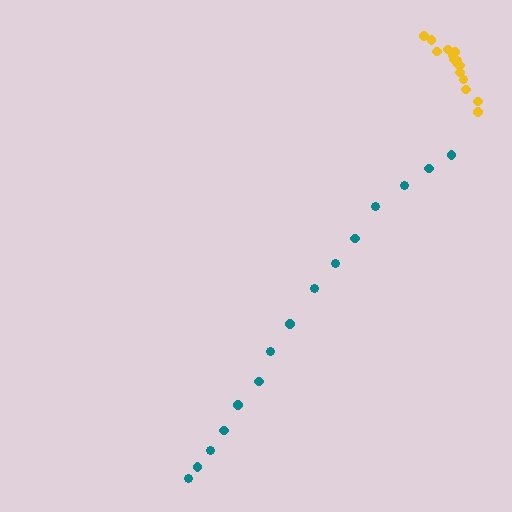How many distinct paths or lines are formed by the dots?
There are 2 distinct paths.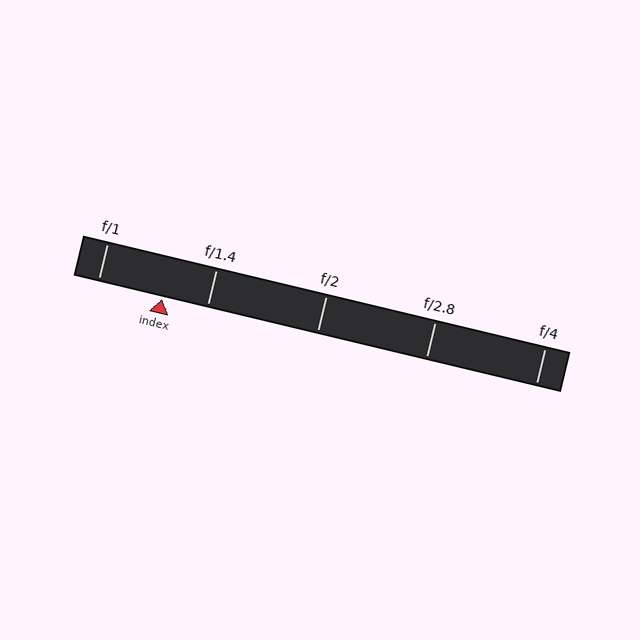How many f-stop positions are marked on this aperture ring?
There are 5 f-stop positions marked.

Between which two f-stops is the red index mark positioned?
The index mark is between f/1 and f/1.4.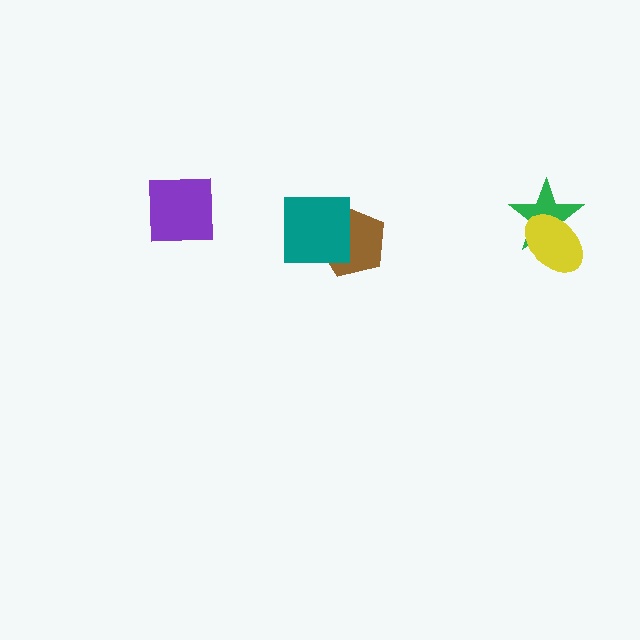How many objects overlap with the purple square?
0 objects overlap with the purple square.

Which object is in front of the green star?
The yellow ellipse is in front of the green star.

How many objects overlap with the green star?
1 object overlaps with the green star.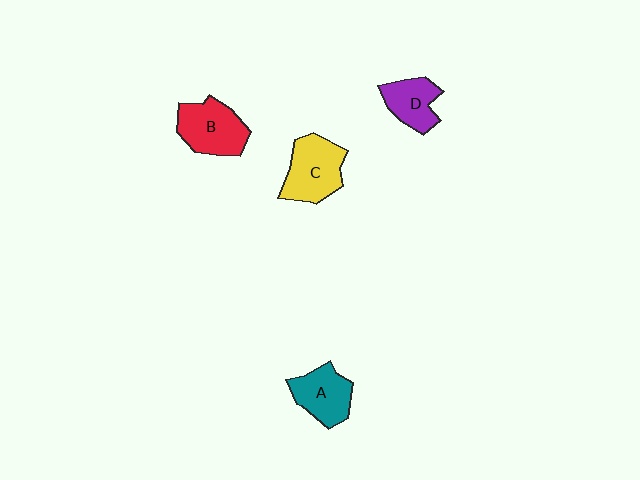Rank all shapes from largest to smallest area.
From largest to smallest: C (yellow), B (red), A (teal), D (purple).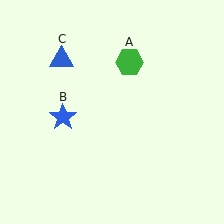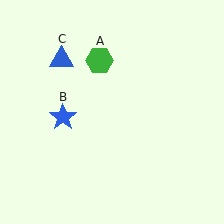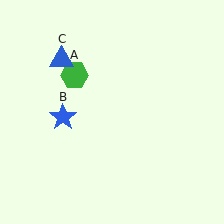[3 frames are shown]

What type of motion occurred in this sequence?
The green hexagon (object A) rotated counterclockwise around the center of the scene.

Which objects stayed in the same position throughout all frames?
Blue star (object B) and blue triangle (object C) remained stationary.